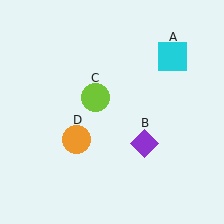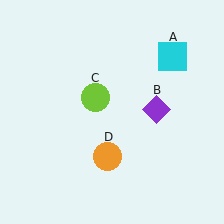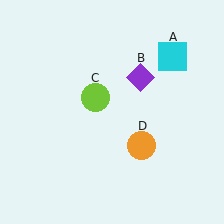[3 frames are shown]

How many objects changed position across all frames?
2 objects changed position: purple diamond (object B), orange circle (object D).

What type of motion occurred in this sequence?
The purple diamond (object B), orange circle (object D) rotated counterclockwise around the center of the scene.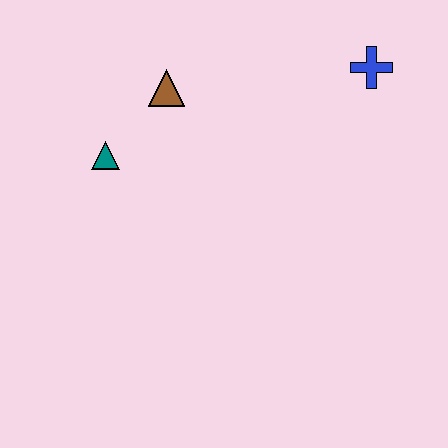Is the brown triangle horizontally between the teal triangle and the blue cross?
Yes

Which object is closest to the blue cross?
The brown triangle is closest to the blue cross.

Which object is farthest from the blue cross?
The teal triangle is farthest from the blue cross.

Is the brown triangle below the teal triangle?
No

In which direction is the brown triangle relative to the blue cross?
The brown triangle is to the left of the blue cross.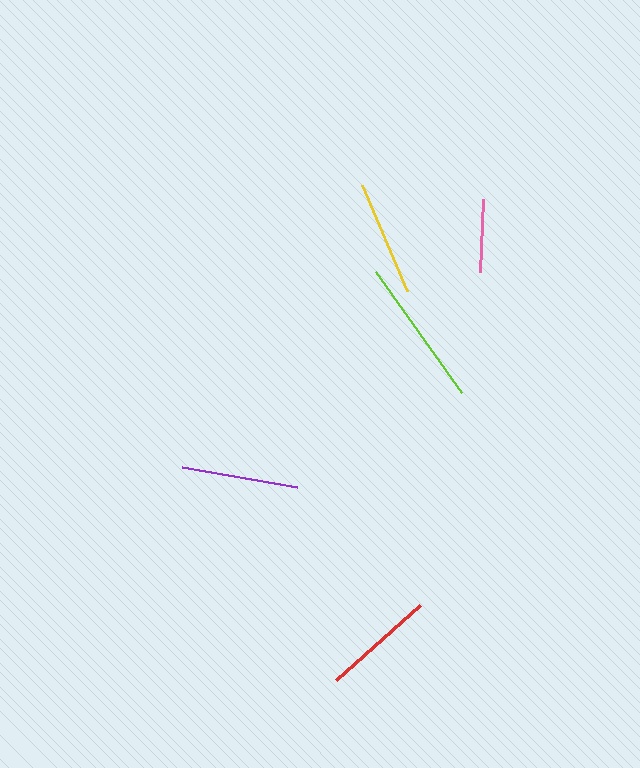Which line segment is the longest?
The lime line is the longest at approximately 149 pixels.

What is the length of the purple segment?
The purple segment is approximately 117 pixels long.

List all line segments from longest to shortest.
From longest to shortest: lime, purple, yellow, red, pink.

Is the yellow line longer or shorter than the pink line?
The yellow line is longer than the pink line.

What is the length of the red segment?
The red segment is approximately 113 pixels long.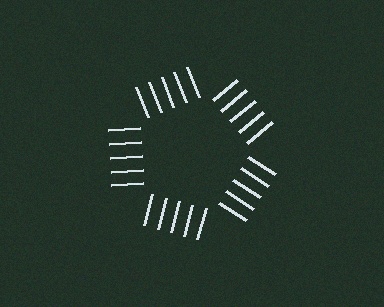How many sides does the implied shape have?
5 sides — the line-ends trace a pentagon.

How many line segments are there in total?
25 — 5 along each of the 5 edges.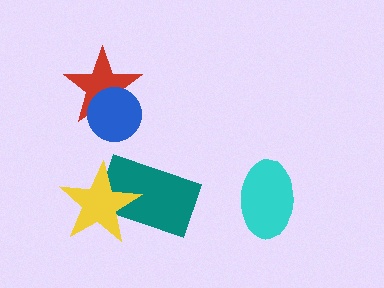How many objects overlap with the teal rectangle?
1 object overlaps with the teal rectangle.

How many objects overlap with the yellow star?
1 object overlaps with the yellow star.